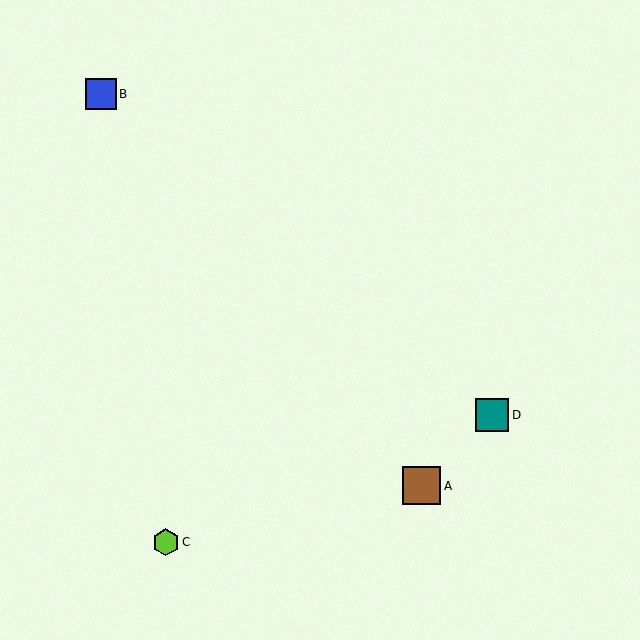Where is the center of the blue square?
The center of the blue square is at (101, 94).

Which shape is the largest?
The brown square (labeled A) is the largest.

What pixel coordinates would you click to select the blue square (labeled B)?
Click at (101, 94) to select the blue square B.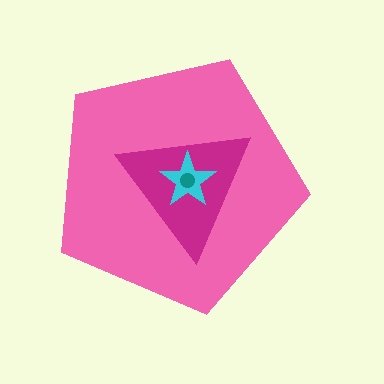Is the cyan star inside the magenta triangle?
Yes.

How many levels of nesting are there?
4.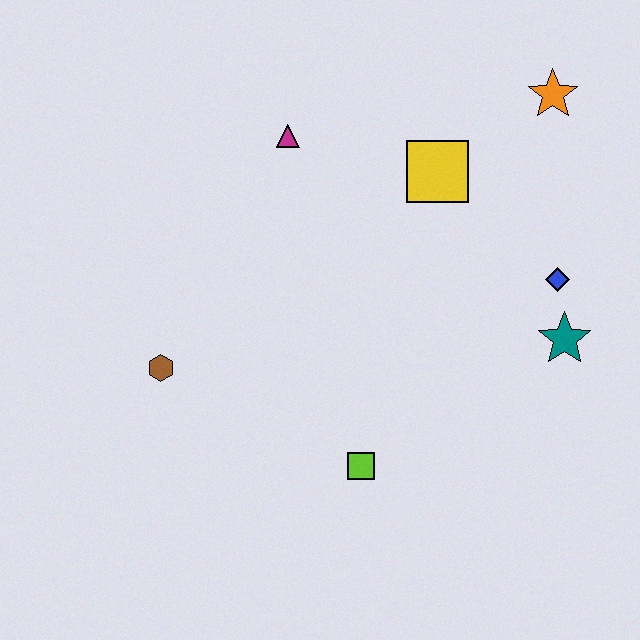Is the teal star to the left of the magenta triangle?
No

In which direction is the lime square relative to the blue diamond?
The lime square is to the left of the blue diamond.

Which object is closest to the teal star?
The blue diamond is closest to the teal star.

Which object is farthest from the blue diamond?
The brown hexagon is farthest from the blue diamond.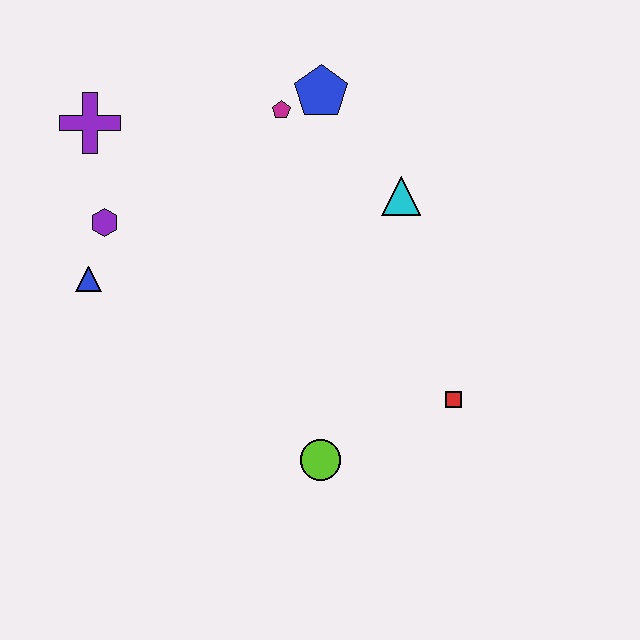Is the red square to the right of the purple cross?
Yes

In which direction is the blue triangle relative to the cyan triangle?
The blue triangle is to the left of the cyan triangle.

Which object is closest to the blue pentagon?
The magenta pentagon is closest to the blue pentagon.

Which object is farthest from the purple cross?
The red square is farthest from the purple cross.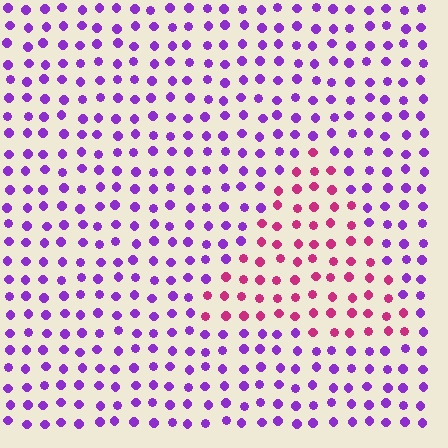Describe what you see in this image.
The image is filled with small purple elements in a uniform arrangement. A triangle-shaped region is visible where the elements are tinted to a slightly different hue, forming a subtle color boundary.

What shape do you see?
I see a triangle.